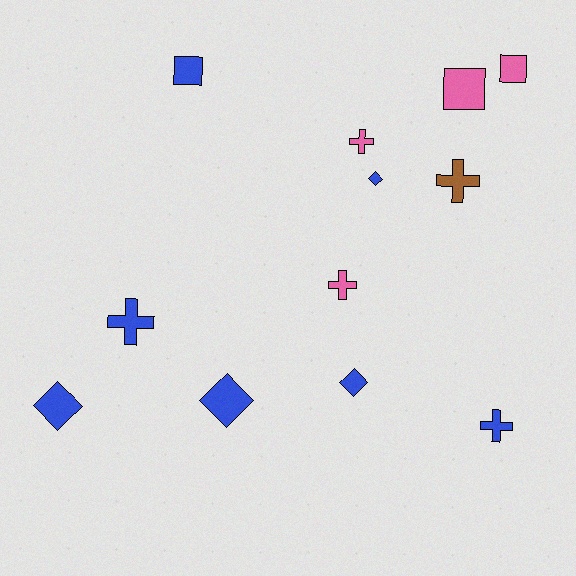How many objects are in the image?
There are 12 objects.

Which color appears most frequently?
Blue, with 7 objects.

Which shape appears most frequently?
Cross, with 5 objects.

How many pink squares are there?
There are 2 pink squares.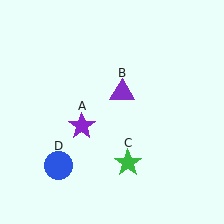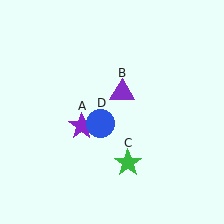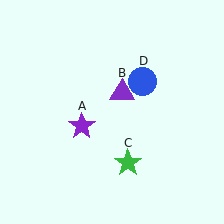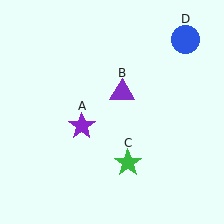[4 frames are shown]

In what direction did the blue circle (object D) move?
The blue circle (object D) moved up and to the right.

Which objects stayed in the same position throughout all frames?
Purple star (object A) and purple triangle (object B) and green star (object C) remained stationary.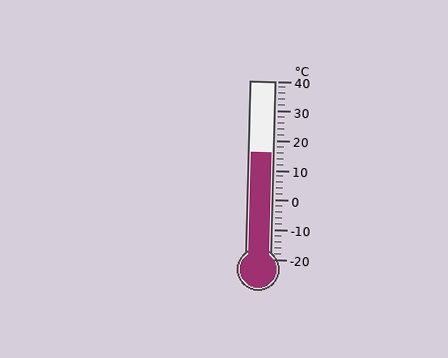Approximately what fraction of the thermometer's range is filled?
The thermometer is filled to approximately 60% of its range.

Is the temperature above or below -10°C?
The temperature is above -10°C.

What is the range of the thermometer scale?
The thermometer scale ranges from -20°C to 40°C.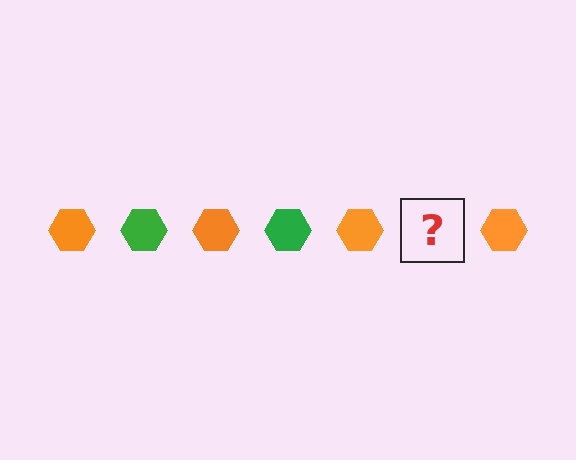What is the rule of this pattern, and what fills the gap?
The rule is that the pattern cycles through orange, green hexagons. The gap should be filled with a green hexagon.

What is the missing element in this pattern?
The missing element is a green hexagon.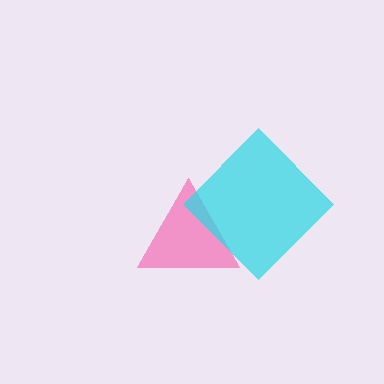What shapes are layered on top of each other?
The layered shapes are: a pink triangle, a cyan diamond.